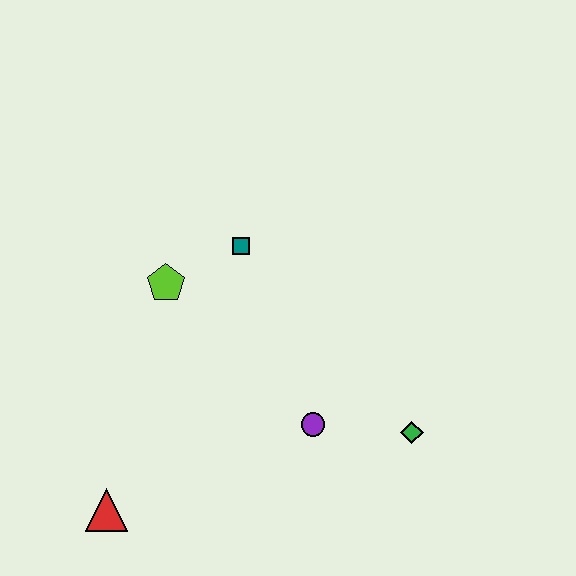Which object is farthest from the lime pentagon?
The green diamond is farthest from the lime pentagon.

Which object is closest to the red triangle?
The purple circle is closest to the red triangle.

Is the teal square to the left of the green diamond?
Yes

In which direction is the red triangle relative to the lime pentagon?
The red triangle is below the lime pentagon.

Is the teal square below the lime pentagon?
No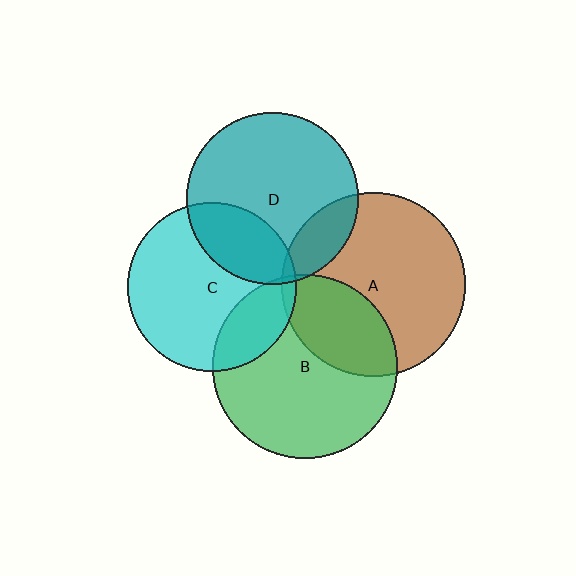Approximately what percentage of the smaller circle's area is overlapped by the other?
Approximately 15%.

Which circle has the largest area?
Circle B (green).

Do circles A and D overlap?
Yes.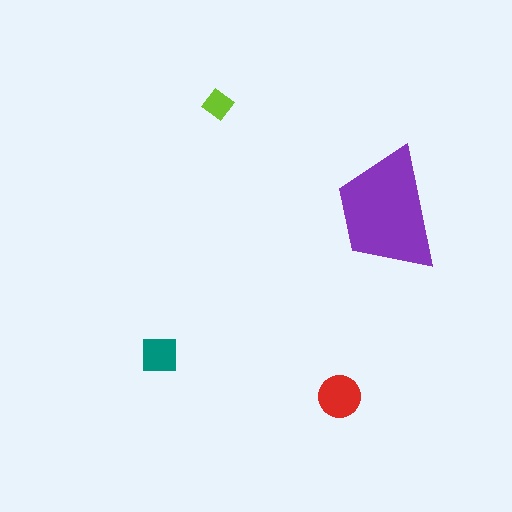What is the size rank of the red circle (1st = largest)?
2nd.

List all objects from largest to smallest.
The purple trapezoid, the red circle, the teal square, the lime diamond.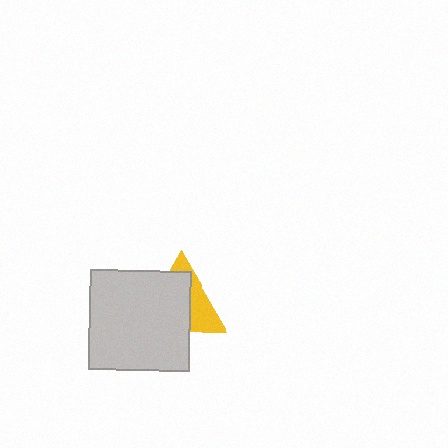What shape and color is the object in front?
The object in front is a light gray square.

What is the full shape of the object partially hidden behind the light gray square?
The partially hidden object is a yellow triangle.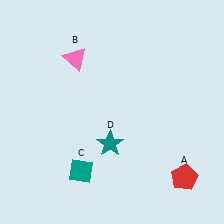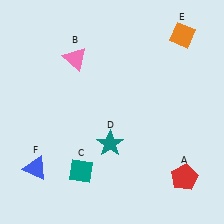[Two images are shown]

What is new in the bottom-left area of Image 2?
A blue triangle (F) was added in the bottom-left area of Image 2.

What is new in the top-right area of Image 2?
An orange diamond (E) was added in the top-right area of Image 2.